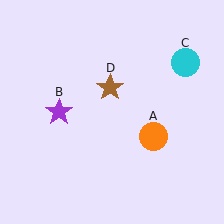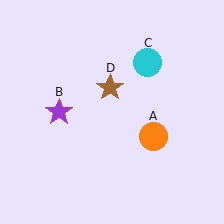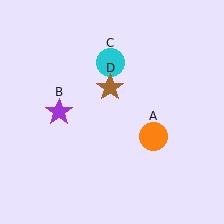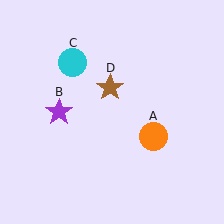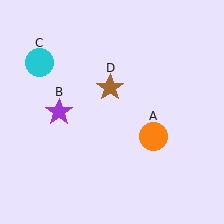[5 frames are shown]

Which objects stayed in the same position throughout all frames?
Orange circle (object A) and purple star (object B) and brown star (object D) remained stationary.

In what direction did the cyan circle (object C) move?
The cyan circle (object C) moved left.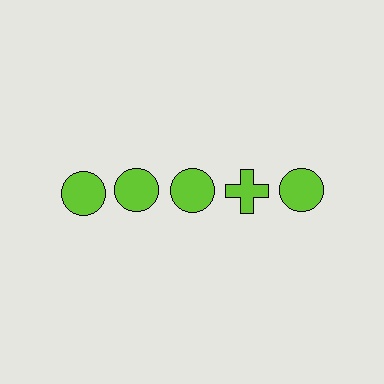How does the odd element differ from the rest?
It has a different shape: cross instead of circle.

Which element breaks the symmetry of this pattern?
The lime cross in the top row, second from right column breaks the symmetry. All other shapes are lime circles.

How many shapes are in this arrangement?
There are 5 shapes arranged in a grid pattern.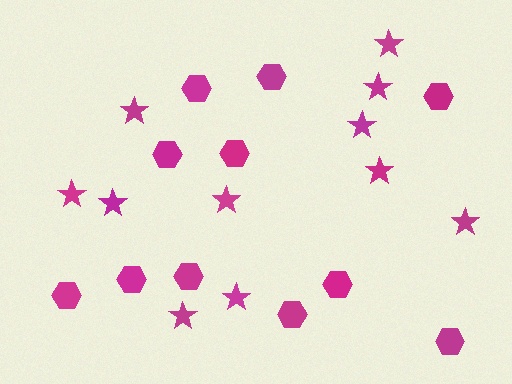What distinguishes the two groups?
There are 2 groups: one group of stars (11) and one group of hexagons (11).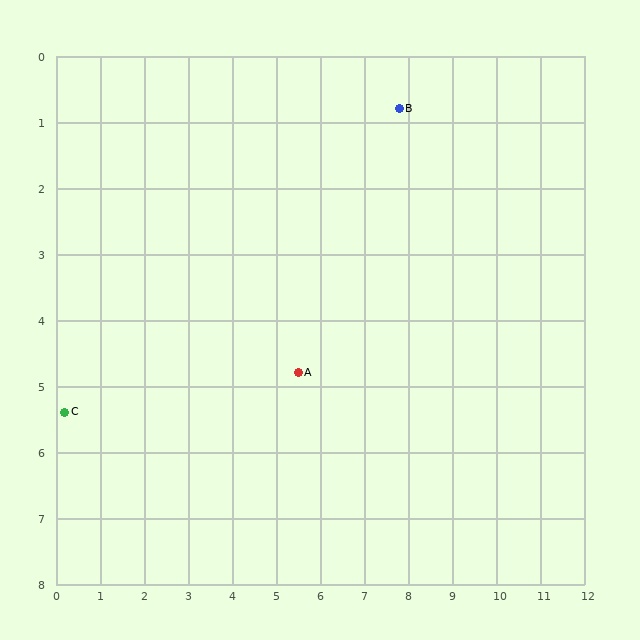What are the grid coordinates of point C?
Point C is at approximately (0.2, 5.4).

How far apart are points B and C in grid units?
Points B and C are about 8.9 grid units apart.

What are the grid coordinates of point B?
Point B is at approximately (7.8, 0.8).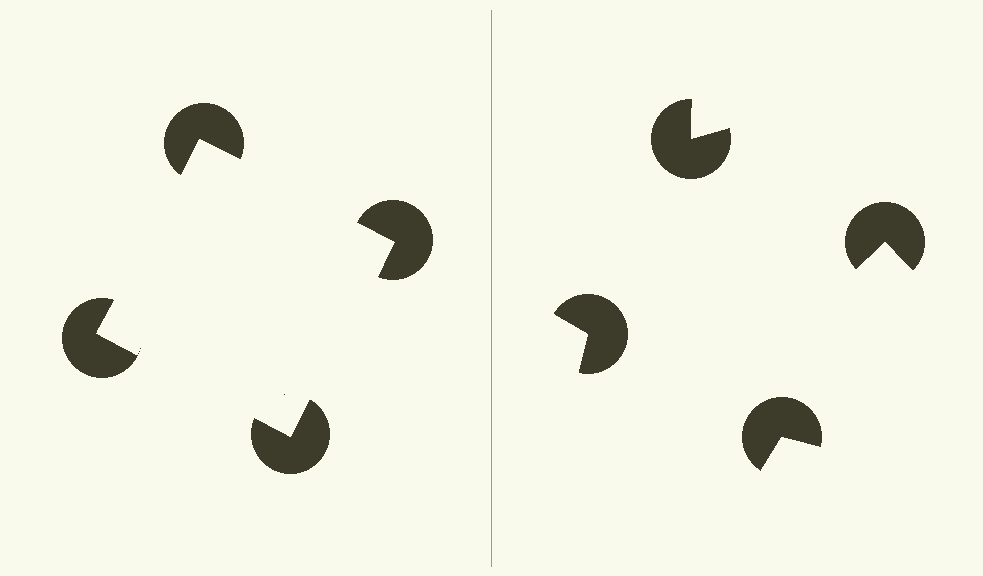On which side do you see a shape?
An illusory square appears on the left side. On the right side the wedge cuts are rotated, so no coherent shape forms.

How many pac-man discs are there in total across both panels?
8 — 4 on each side.